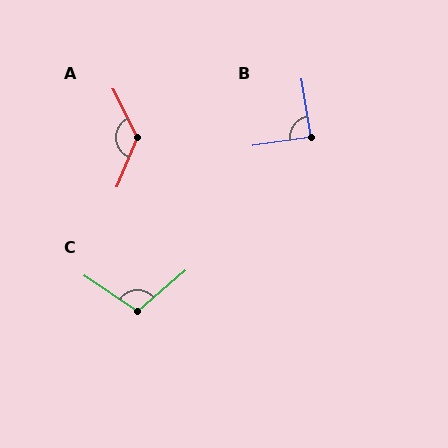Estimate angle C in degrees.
Approximately 105 degrees.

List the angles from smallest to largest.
B (89°), C (105°), A (130°).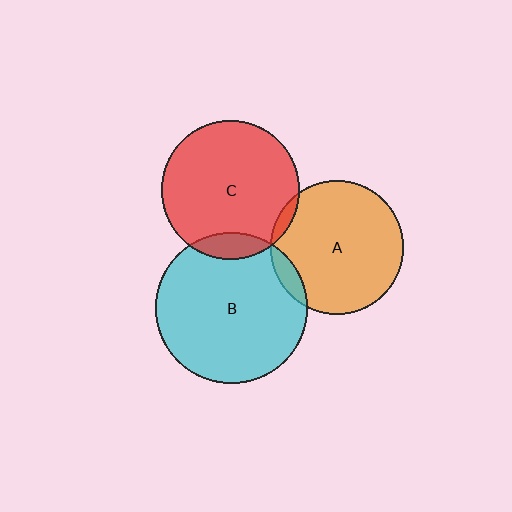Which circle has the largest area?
Circle B (cyan).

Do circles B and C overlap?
Yes.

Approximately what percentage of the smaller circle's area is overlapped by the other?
Approximately 10%.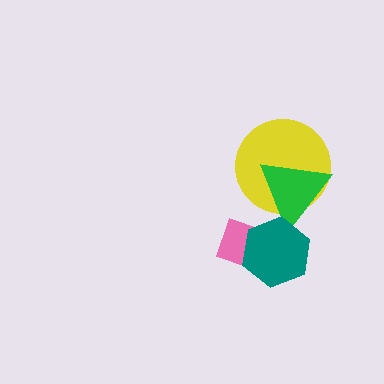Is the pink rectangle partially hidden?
Yes, it is partially covered by another shape.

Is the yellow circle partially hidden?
Yes, it is partially covered by another shape.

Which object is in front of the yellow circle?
The green triangle is in front of the yellow circle.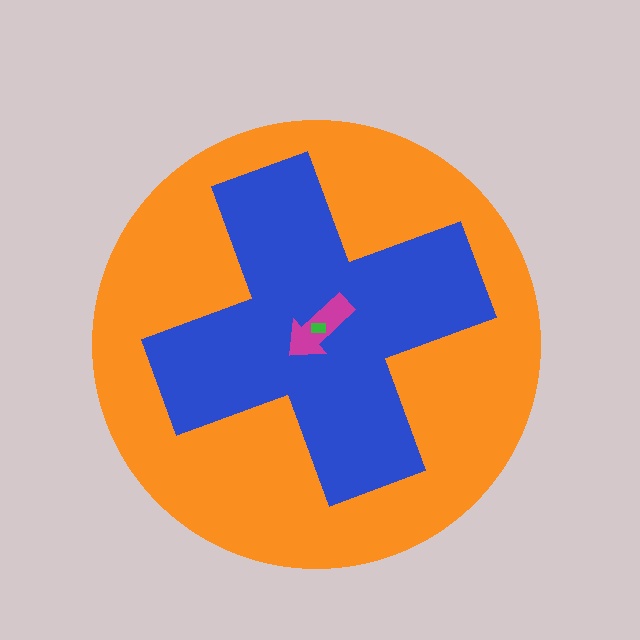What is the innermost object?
The green rectangle.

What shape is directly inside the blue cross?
The magenta arrow.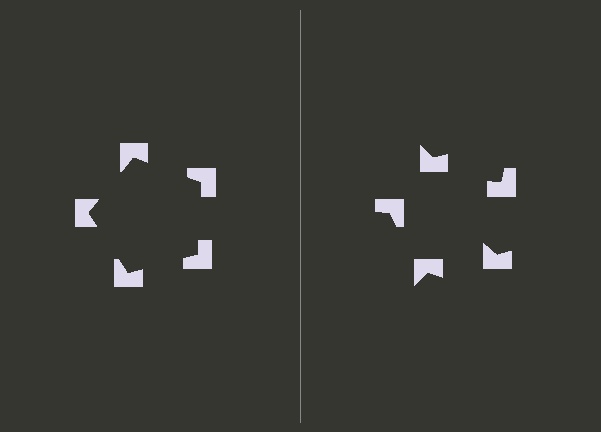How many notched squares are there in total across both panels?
10 — 5 on each side.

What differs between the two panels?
The notched squares are positioned identically on both sides; only the wedge orientations differ. On the left they align to a pentagon; on the right they are misaligned.